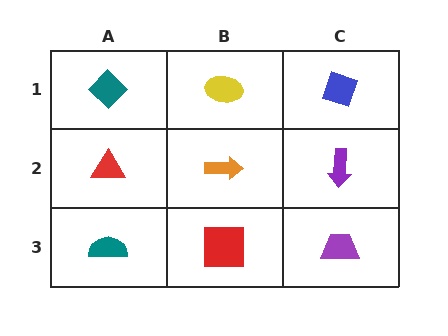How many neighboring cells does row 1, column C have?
2.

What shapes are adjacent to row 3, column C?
A purple arrow (row 2, column C), a red square (row 3, column B).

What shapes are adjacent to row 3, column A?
A red triangle (row 2, column A), a red square (row 3, column B).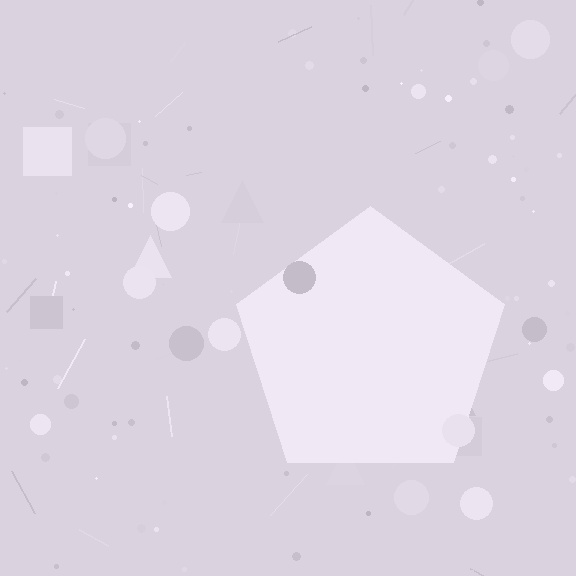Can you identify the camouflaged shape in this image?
The camouflaged shape is a pentagon.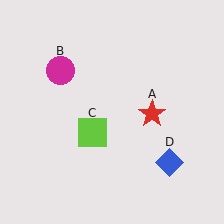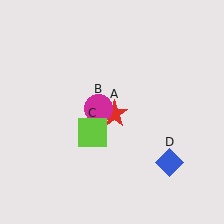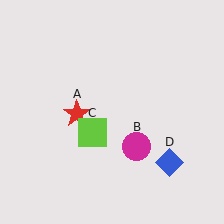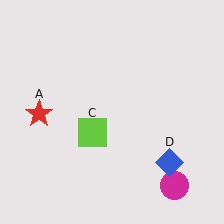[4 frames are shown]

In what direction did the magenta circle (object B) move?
The magenta circle (object B) moved down and to the right.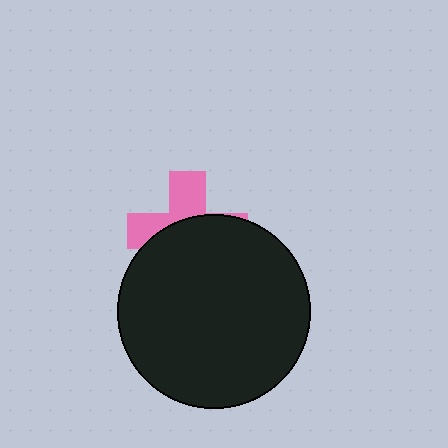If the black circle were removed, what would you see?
You would see the complete pink cross.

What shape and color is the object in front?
The object in front is a black circle.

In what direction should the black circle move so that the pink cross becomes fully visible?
The black circle should move down. That is the shortest direction to clear the overlap and leave the pink cross fully visible.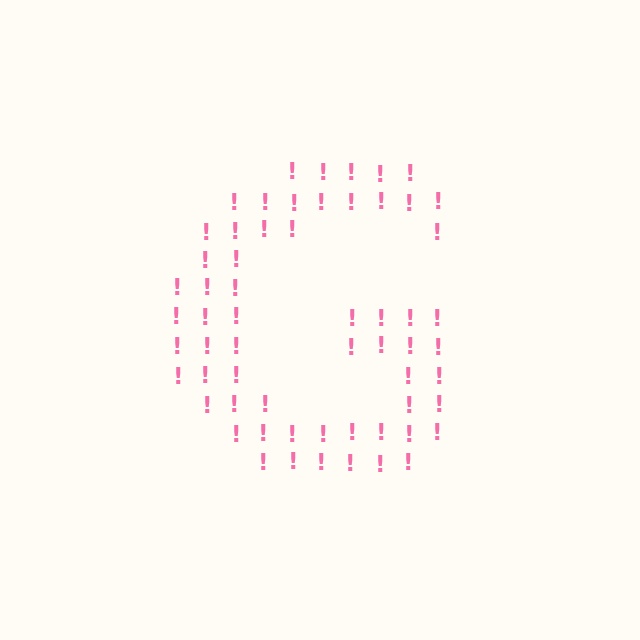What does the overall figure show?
The overall figure shows the letter G.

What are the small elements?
The small elements are exclamation marks.